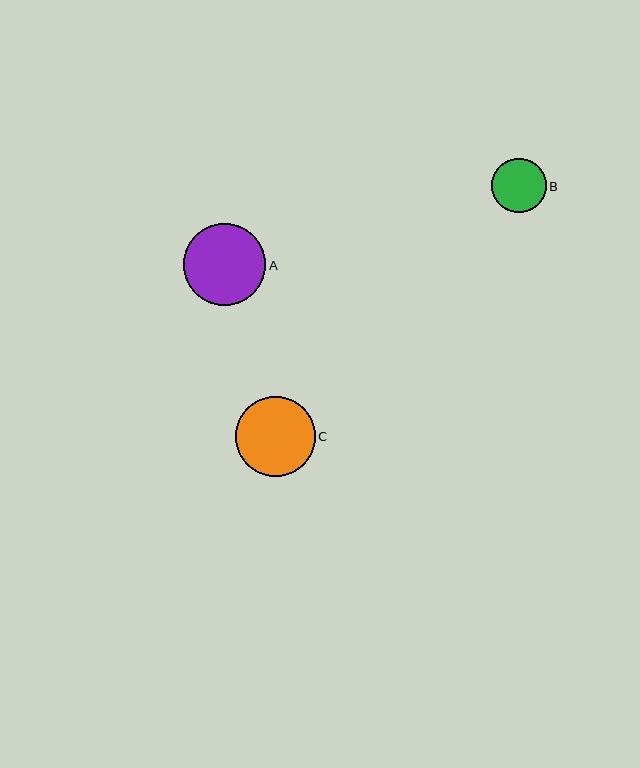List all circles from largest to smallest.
From largest to smallest: A, C, B.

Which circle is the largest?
Circle A is the largest with a size of approximately 82 pixels.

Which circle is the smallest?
Circle B is the smallest with a size of approximately 55 pixels.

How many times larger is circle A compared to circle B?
Circle A is approximately 1.5 times the size of circle B.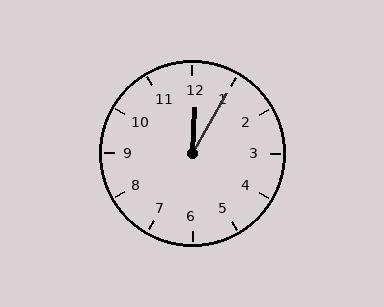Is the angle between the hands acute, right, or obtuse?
It is acute.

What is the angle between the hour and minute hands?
Approximately 28 degrees.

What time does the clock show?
12:05.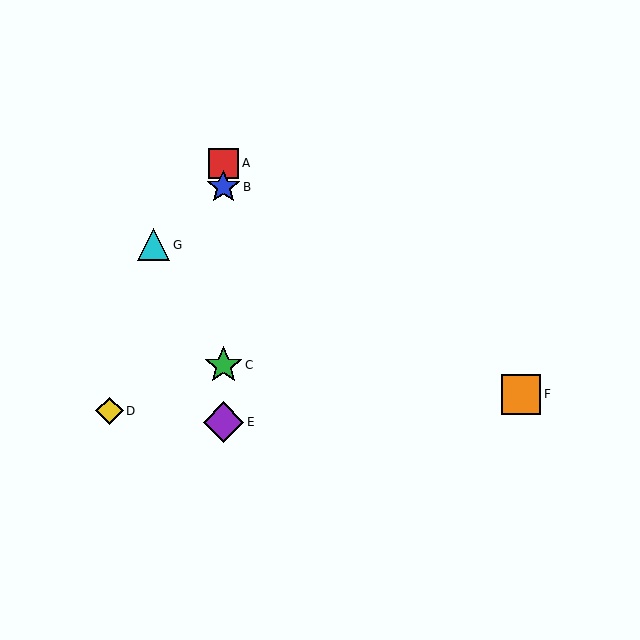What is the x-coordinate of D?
Object D is at x≈109.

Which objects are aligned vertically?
Objects A, B, C, E are aligned vertically.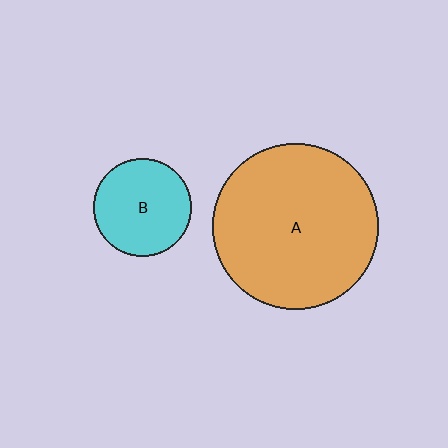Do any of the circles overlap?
No, none of the circles overlap.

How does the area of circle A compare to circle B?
Approximately 2.9 times.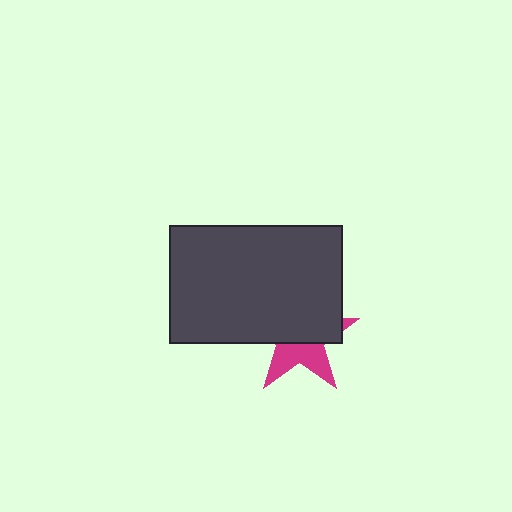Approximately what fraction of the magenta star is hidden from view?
Roughly 59% of the magenta star is hidden behind the dark gray rectangle.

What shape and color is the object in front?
The object in front is a dark gray rectangle.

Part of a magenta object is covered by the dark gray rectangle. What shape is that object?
It is a star.